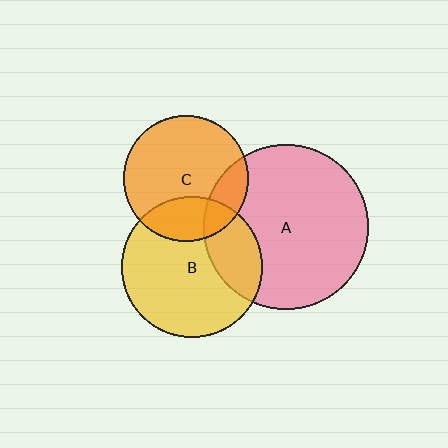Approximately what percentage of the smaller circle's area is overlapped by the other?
Approximately 25%.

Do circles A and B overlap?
Yes.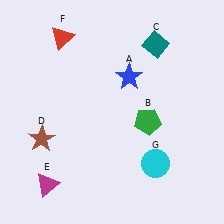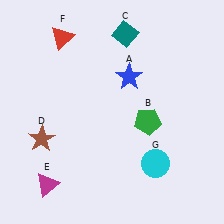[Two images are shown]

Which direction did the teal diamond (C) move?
The teal diamond (C) moved left.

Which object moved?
The teal diamond (C) moved left.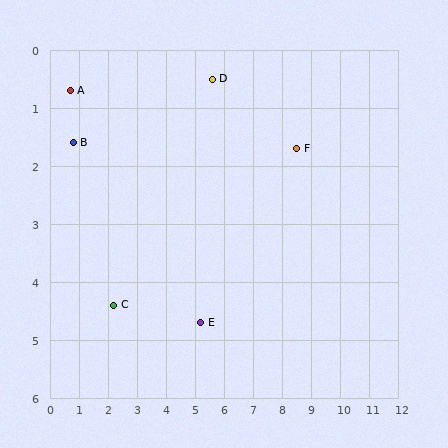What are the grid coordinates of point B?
Point B is at approximately (0.8, 1.6).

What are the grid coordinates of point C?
Point C is at approximately (2.2, 4.4).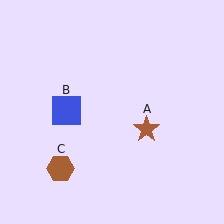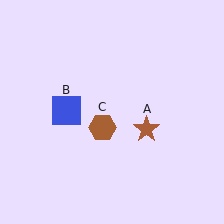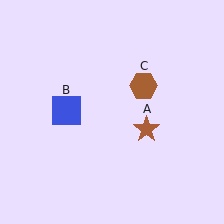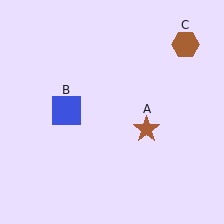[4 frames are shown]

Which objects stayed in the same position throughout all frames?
Brown star (object A) and blue square (object B) remained stationary.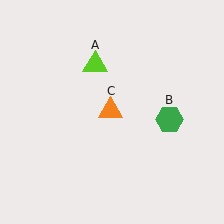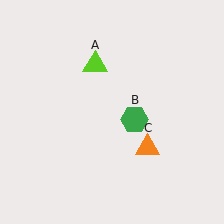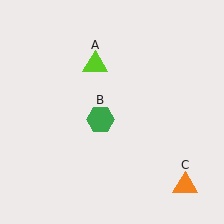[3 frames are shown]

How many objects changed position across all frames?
2 objects changed position: green hexagon (object B), orange triangle (object C).